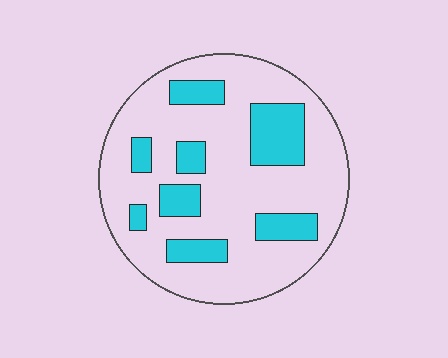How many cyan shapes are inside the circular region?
8.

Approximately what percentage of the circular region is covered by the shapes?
Approximately 25%.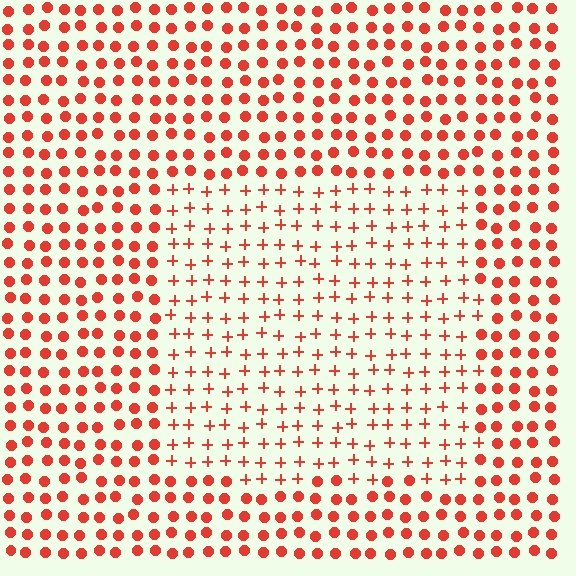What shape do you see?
I see a rectangle.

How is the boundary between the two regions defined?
The boundary is defined by a change in element shape: plus signs inside vs. circles outside. All elements share the same color and spacing.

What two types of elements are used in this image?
The image uses plus signs inside the rectangle region and circles outside it.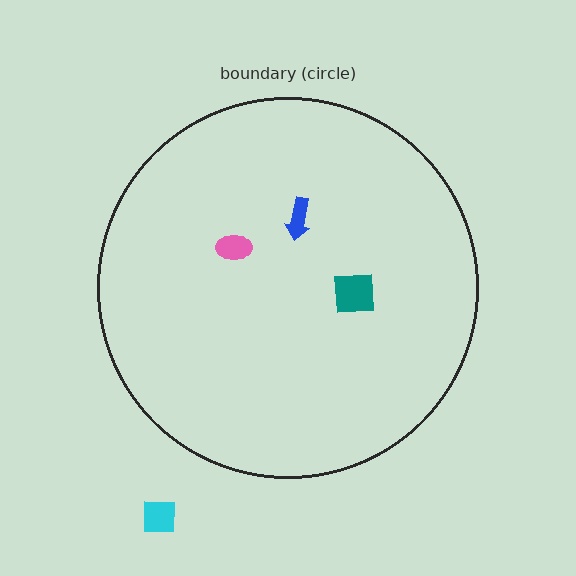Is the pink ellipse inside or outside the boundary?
Inside.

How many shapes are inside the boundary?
3 inside, 1 outside.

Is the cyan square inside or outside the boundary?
Outside.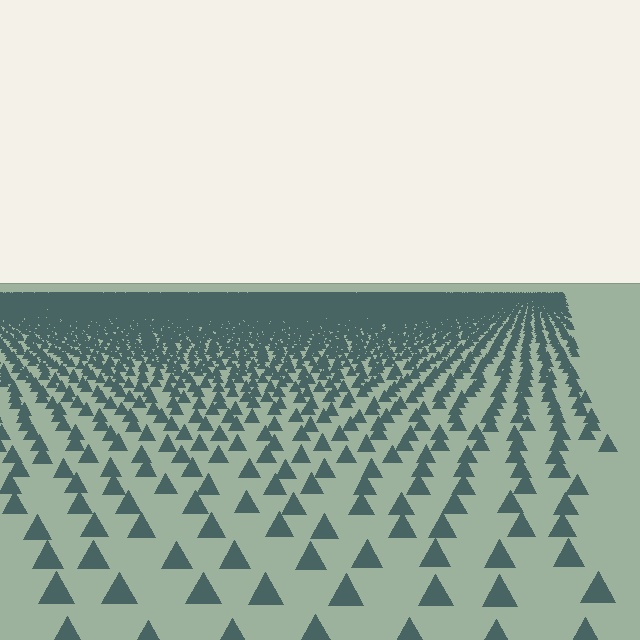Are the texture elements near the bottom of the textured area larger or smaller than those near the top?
Larger. Near the bottom, elements are closer to the viewer and appear at a bigger on-screen size.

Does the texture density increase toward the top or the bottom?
Density increases toward the top.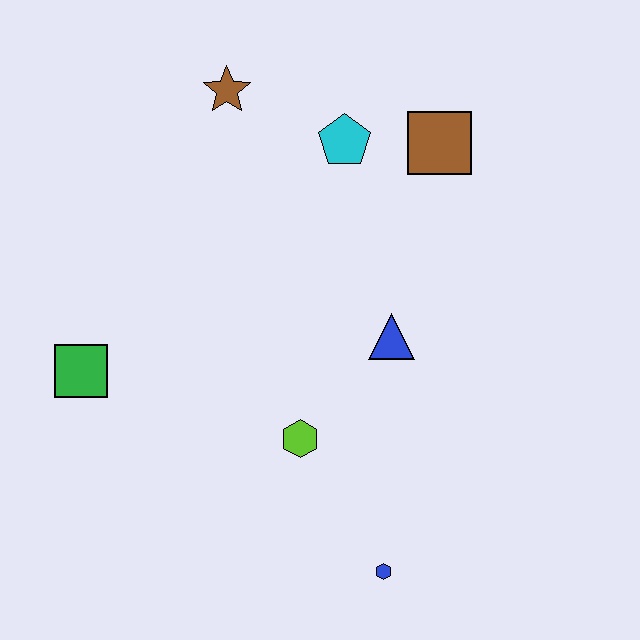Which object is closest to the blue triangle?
The lime hexagon is closest to the blue triangle.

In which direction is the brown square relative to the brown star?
The brown square is to the right of the brown star.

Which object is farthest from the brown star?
The blue hexagon is farthest from the brown star.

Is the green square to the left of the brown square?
Yes